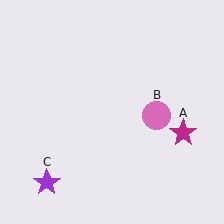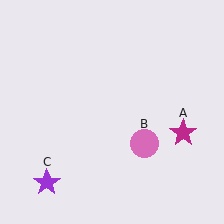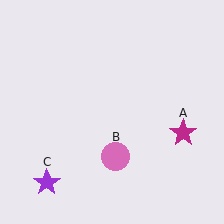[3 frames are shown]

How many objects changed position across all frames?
1 object changed position: pink circle (object B).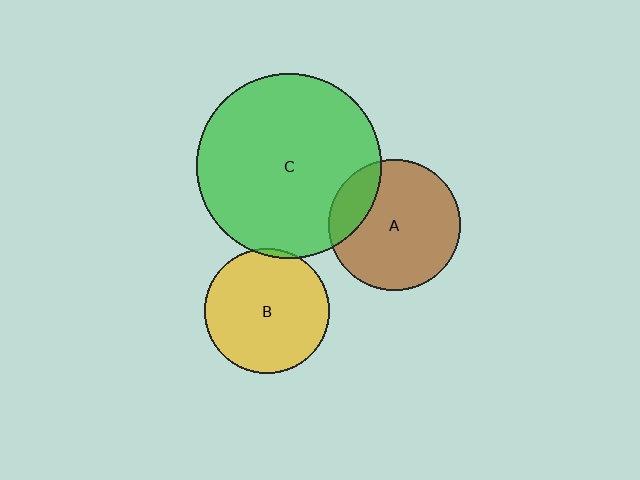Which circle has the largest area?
Circle C (green).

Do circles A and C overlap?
Yes.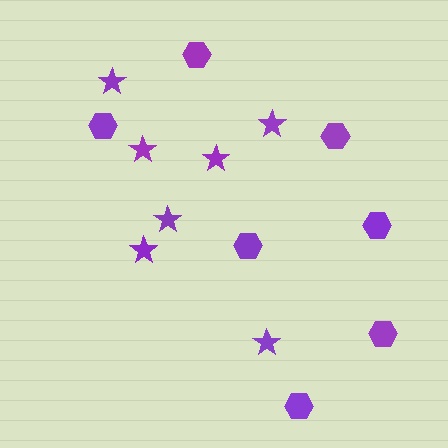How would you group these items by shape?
There are 2 groups: one group of stars (7) and one group of hexagons (7).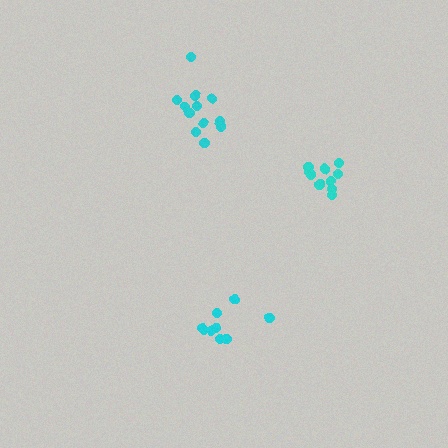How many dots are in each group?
Group 1: 10 dots, Group 2: 9 dots, Group 3: 12 dots (31 total).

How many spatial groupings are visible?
There are 3 spatial groupings.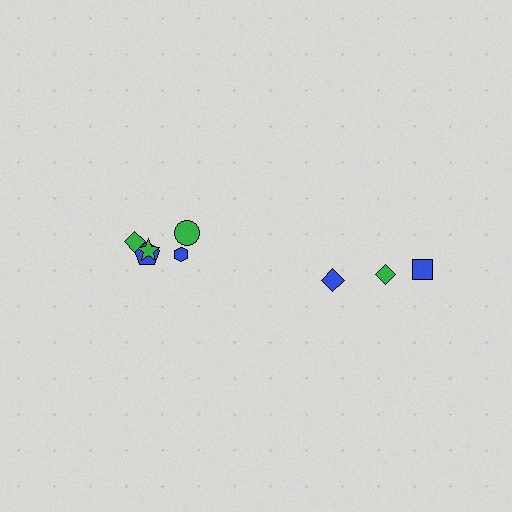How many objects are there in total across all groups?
There are 8 objects.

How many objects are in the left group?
There are 5 objects.